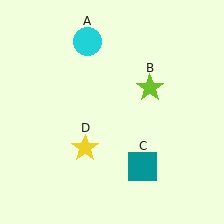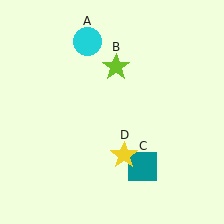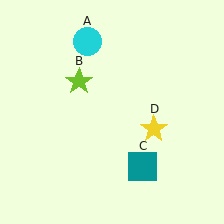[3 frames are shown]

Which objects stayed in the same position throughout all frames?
Cyan circle (object A) and teal square (object C) remained stationary.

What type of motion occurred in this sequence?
The lime star (object B), yellow star (object D) rotated counterclockwise around the center of the scene.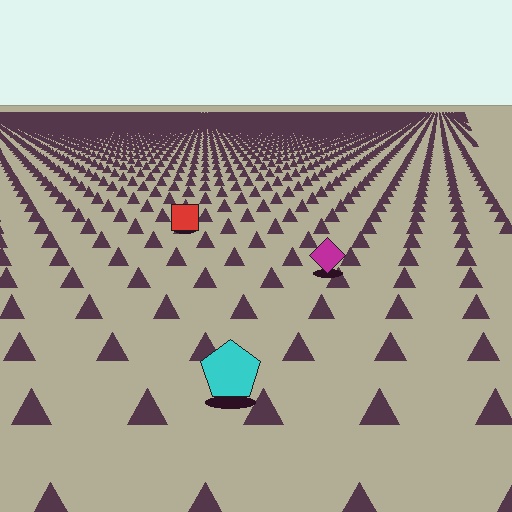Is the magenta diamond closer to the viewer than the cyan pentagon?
No. The cyan pentagon is closer — you can tell from the texture gradient: the ground texture is coarser near it.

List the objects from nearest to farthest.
From nearest to farthest: the cyan pentagon, the magenta diamond, the red square.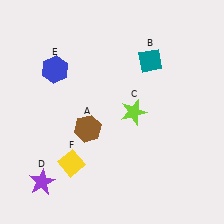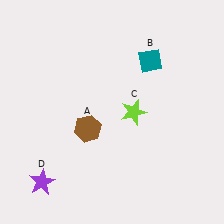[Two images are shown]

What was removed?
The yellow diamond (F), the blue hexagon (E) were removed in Image 2.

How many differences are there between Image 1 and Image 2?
There are 2 differences between the two images.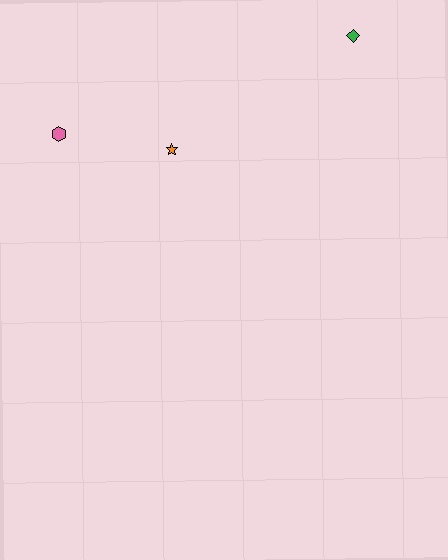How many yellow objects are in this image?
There are no yellow objects.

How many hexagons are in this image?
There is 1 hexagon.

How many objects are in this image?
There are 3 objects.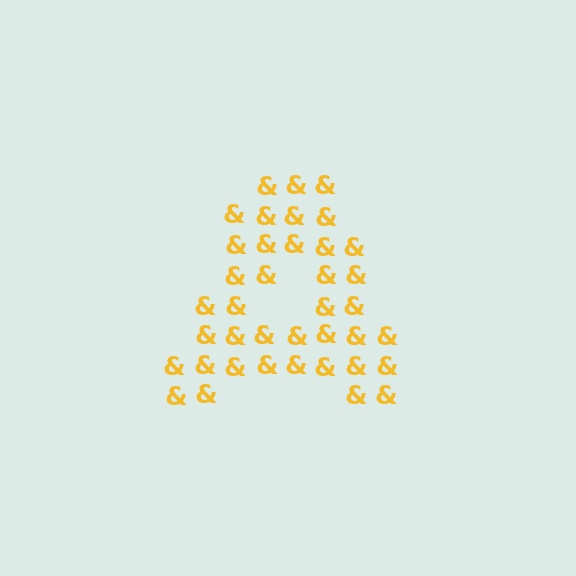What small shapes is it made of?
It is made of small ampersands.